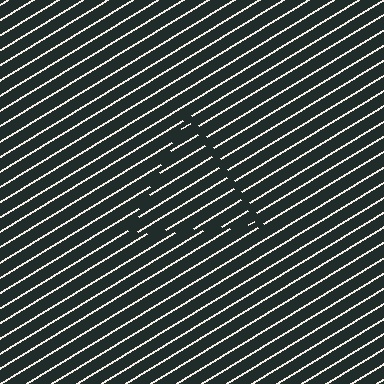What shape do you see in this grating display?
An illusory triangle. The interior of the shape contains the same grating, shifted by half a period — the contour is defined by the phase discontinuity where line-ends from the inner and outer gratings abut.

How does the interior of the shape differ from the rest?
The interior of the shape contains the same grating, shifted by half a period — the contour is defined by the phase discontinuity where line-ends from the inner and outer gratings abut.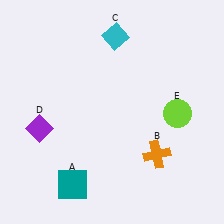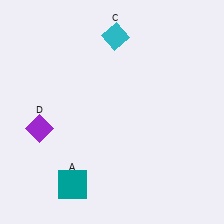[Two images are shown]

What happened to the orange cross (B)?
The orange cross (B) was removed in Image 2. It was in the bottom-right area of Image 1.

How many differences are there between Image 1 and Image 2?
There are 2 differences between the two images.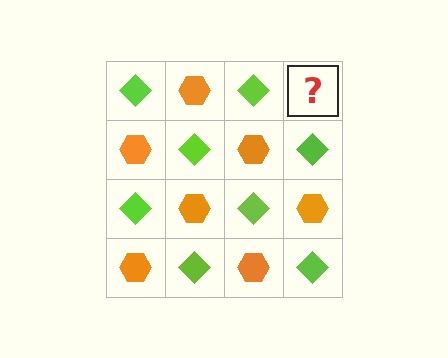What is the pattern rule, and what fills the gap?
The rule is that it alternates lime diamond and orange hexagon in a checkerboard pattern. The gap should be filled with an orange hexagon.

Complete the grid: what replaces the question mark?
The question mark should be replaced with an orange hexagon.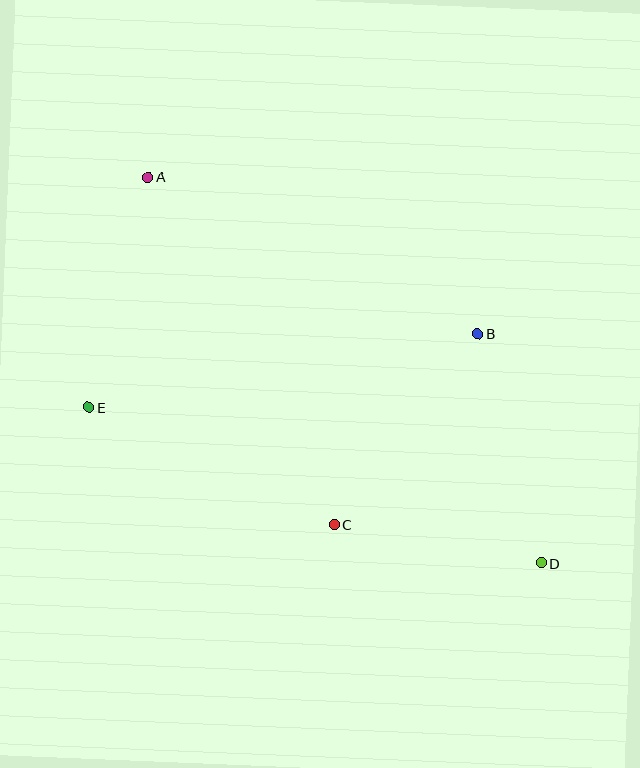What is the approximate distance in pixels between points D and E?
The distance between D and E is approximately 479 pixels.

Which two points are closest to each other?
Points C and D are closest to each other.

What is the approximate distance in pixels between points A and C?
The distance between A and C is approximately 394 pixels.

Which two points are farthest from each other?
Points A and D are farthest from each other.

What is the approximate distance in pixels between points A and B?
The distance between A and B is approximately 365 pixels.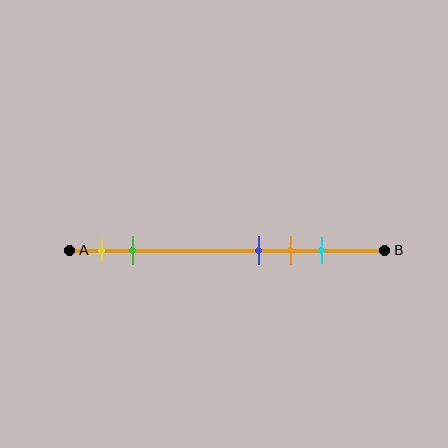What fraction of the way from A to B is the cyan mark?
The cyan mark is approximately 80% (0.8) of the way from A to B.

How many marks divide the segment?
There are 5 marks dividing the segment.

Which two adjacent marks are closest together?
The blue and orange marks are the closest adjacent pair.